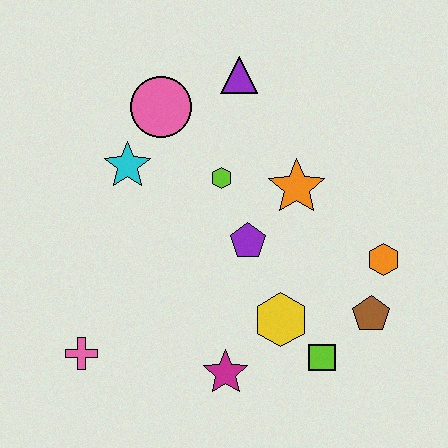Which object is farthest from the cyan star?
The brown pentagon is farthest from the cyan star.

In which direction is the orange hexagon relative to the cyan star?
The orange hexagon is to the right of the cyan star.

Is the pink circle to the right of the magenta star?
No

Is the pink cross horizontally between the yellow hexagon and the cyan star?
No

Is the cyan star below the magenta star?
No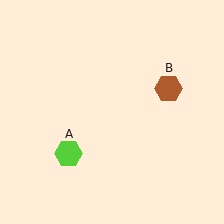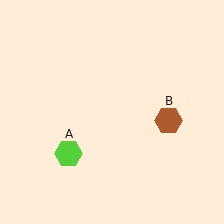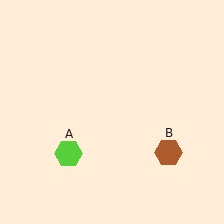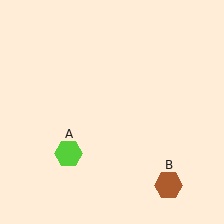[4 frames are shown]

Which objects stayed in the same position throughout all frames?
Lime hexagon (object A) remained stationary.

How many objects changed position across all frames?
1 object changed position: brown hexagon (object B).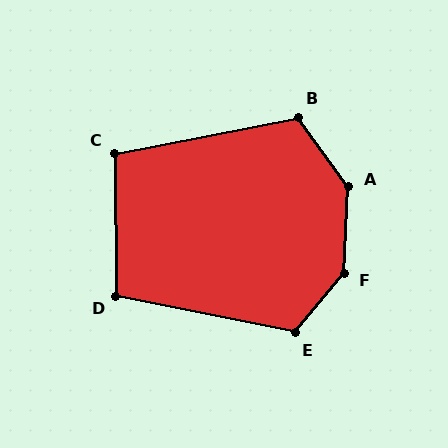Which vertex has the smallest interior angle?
C, at approximately 100 degrees.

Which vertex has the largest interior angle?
F, at approximately 143 degrees.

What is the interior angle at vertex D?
Approximately 102 degrees (obtuse).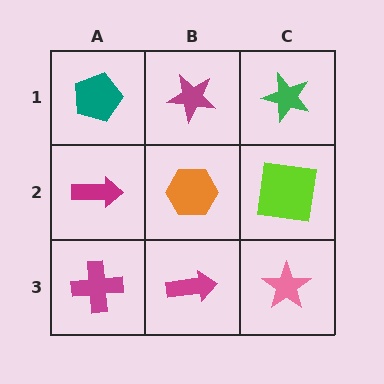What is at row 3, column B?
A magenta arrow.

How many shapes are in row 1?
3 shapes.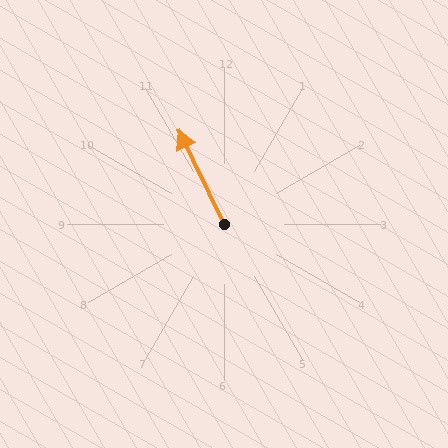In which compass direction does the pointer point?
Northwest.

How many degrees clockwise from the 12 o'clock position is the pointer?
Approximately 334 degrees.